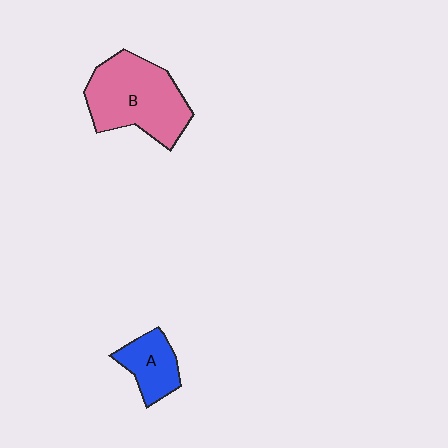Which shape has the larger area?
Shape B (pink).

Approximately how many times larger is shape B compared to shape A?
Approximately 2.2 times.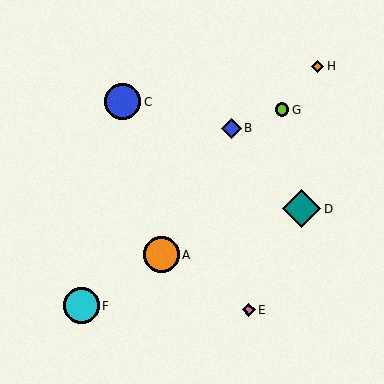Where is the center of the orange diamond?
The center of the orange diamond is at (318, 66).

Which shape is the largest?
The teal diamond (labeled D) is the largest.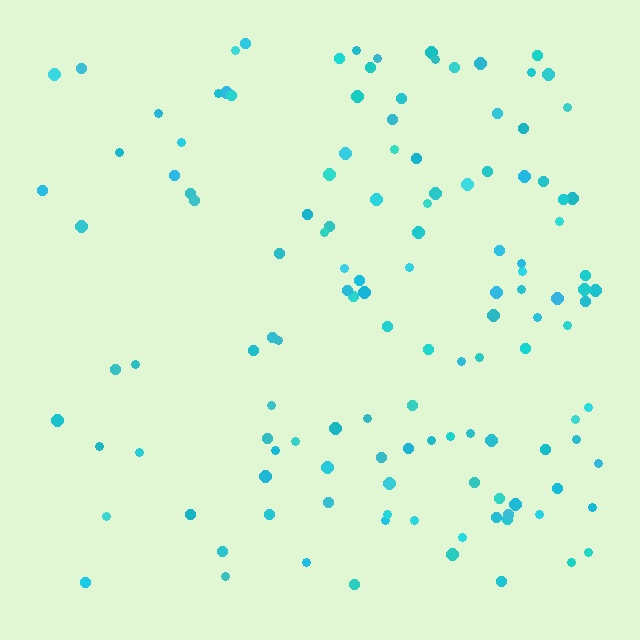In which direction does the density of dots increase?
From left to right, with the right side densest.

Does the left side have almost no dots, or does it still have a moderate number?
Still a moderate number, just noticeably fewer than the right.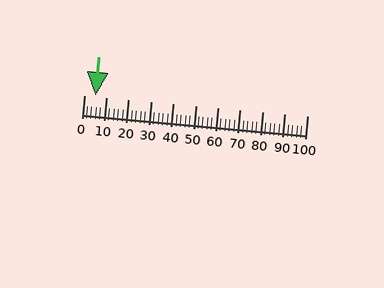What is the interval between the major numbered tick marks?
The major tick marks are spaced 10 units apart.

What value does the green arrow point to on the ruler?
The green arrow points to approximately 5.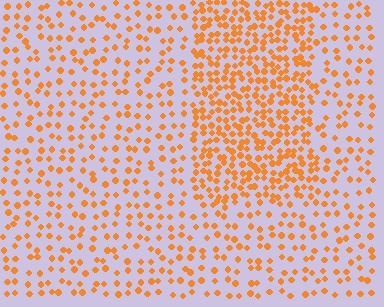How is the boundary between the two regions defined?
The boundary is defined by a change in element density (approximately 2.1x ratio). All elements are the same color, size, and shape.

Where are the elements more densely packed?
The elements are more densely packed inside the rectangle boundary.